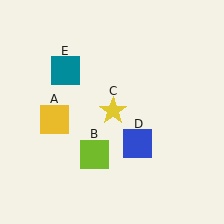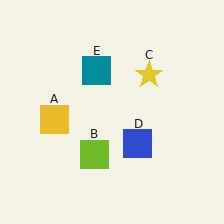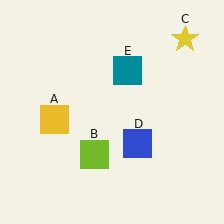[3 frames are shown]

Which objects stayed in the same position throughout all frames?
Yellow square (object A) and lime square (object B) and blue square (object D) remained stationary.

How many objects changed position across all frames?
2 objects changed position: yellow star (object C), teal square (object E).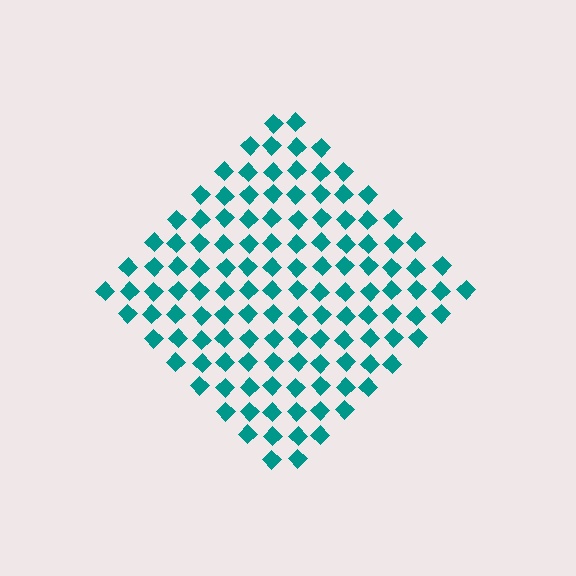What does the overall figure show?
The overall figure shows a diamond.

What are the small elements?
The small elements are diamonds.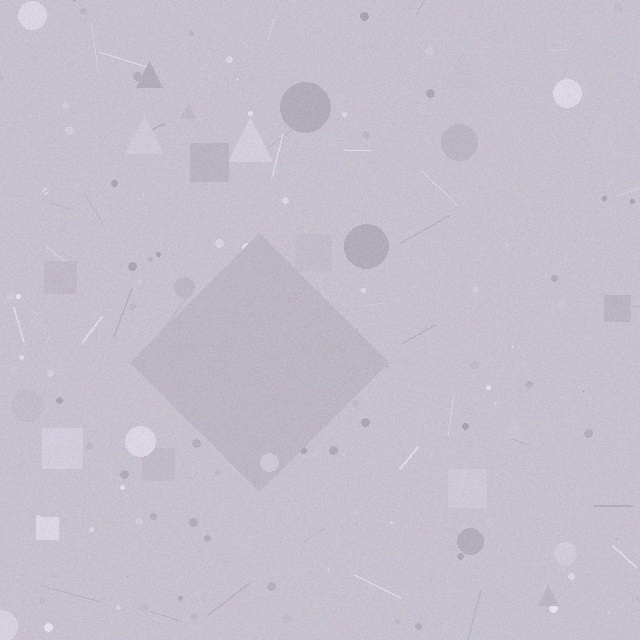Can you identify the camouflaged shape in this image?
The camouflaged shape is a diamond.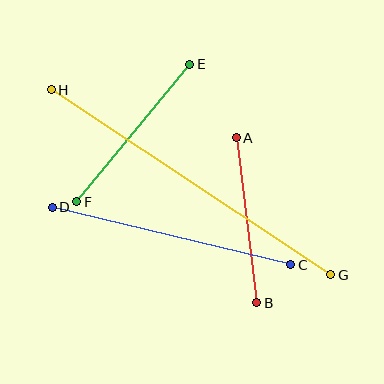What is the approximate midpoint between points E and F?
The midpoint is at approximately (133, 133) pixels.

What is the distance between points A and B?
The distance is approximately 167 pixels.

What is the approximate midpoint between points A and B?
The midpoint is at approximately (246, 220) pixels.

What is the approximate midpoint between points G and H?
The midpoint is at approximately (191, 182) pixels.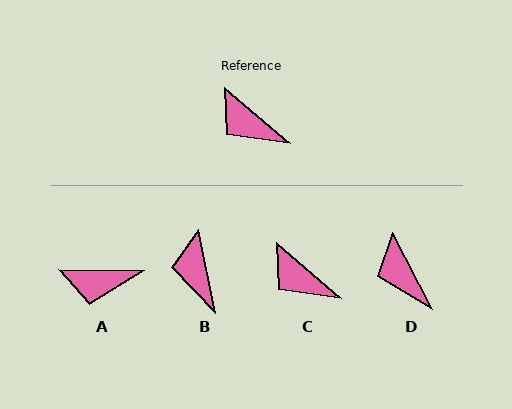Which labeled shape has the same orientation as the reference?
C.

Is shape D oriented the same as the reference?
No, it is off by about 22 degrees.